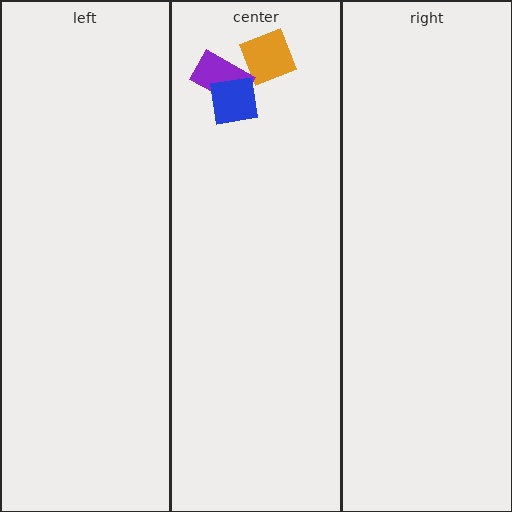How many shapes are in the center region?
3.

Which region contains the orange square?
The center region.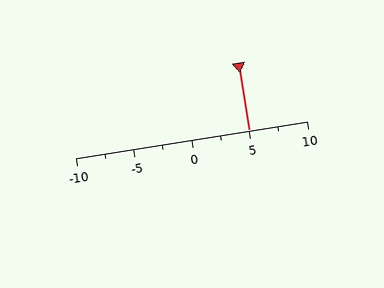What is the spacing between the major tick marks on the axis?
The major ticks are spaced 5 apart.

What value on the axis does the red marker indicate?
The marker indicates approximately 5.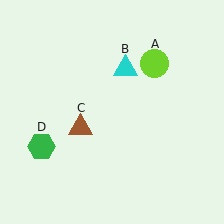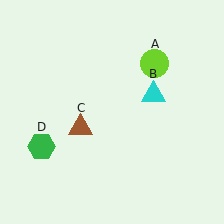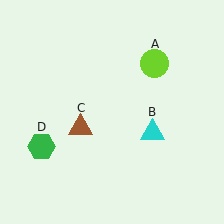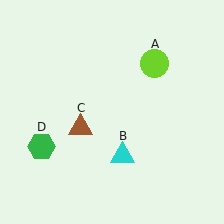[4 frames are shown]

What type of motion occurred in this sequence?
The cyan triangle (object B) rotated clockwise around the center of the scene.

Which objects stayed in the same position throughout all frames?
Lime circle (object A) and brown triangle (object C) and green hexagon (object D) remained stationary.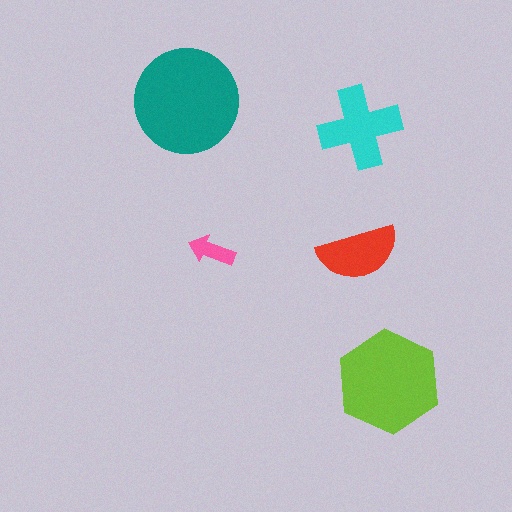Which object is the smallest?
The pink arrow.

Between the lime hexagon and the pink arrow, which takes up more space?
The lime hexagon.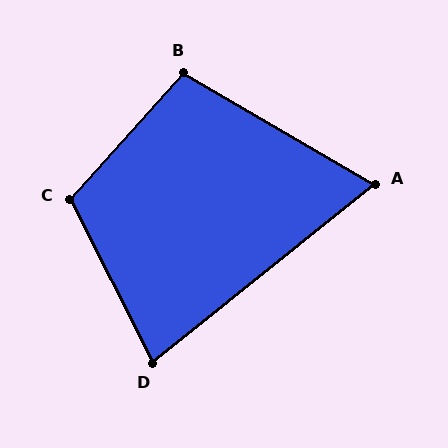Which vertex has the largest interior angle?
C, at approximately 111 degrees.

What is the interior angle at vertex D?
Approximately 78 degrees (acute).